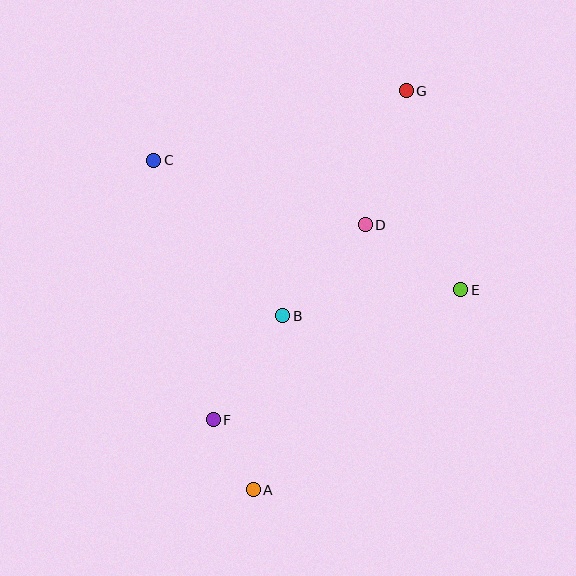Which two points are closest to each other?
Points A and F are closest to each other.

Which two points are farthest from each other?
Points A and G are farthest from each other.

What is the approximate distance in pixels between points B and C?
The distance between B and C is approximately 202 pixels.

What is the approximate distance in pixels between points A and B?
The distance between A and B is approximately 177 pixels.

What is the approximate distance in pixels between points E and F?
The distance between E and F is approximately 280 pixels.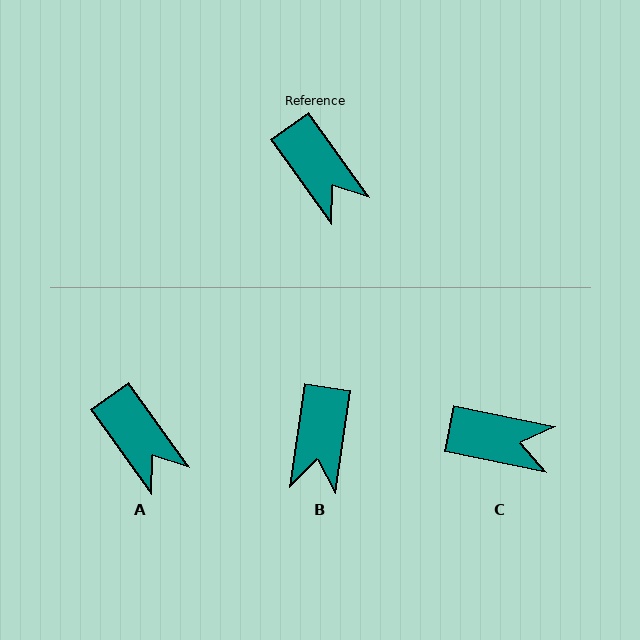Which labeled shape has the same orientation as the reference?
A.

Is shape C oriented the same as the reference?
No, it is off by about 43 degrees.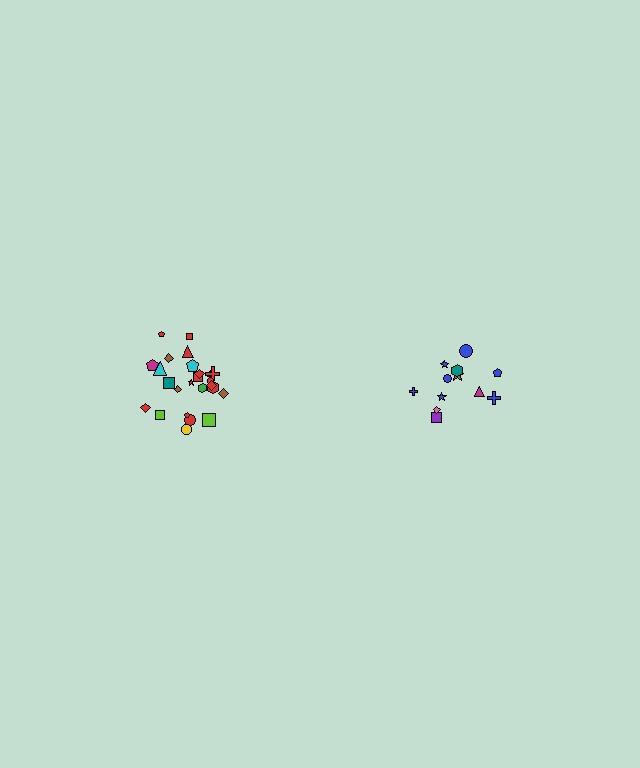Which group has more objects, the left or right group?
The left group.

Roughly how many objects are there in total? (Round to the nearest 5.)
Roughly 35 objects in total.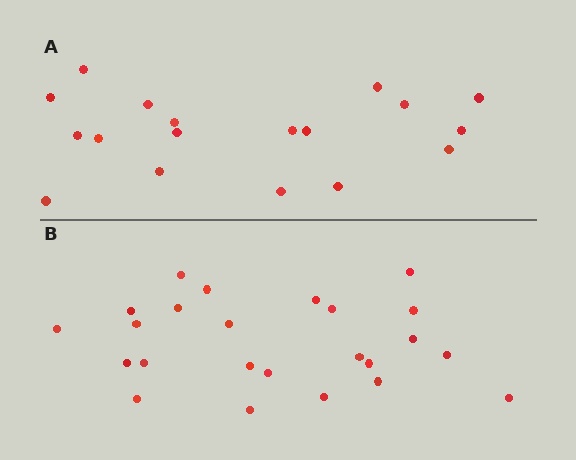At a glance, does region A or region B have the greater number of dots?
Region B (the bottom region) has more dots.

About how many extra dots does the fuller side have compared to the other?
Region B has about 6 more dots than region A.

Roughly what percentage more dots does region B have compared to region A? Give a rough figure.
About 35% more.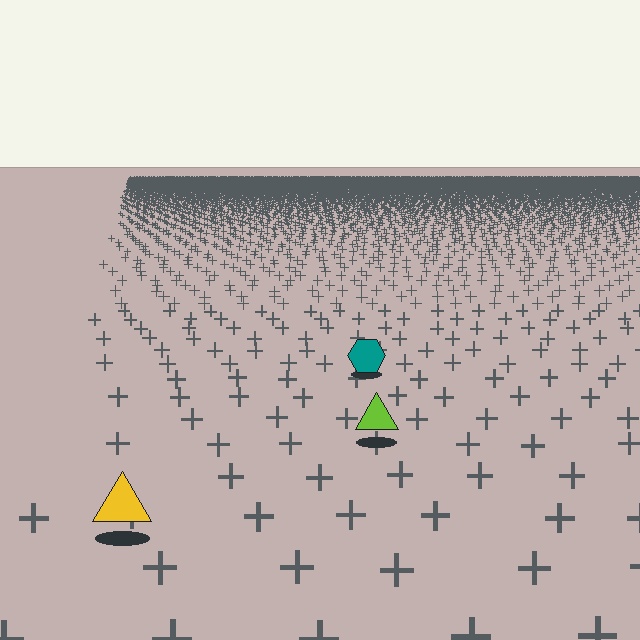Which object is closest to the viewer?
The yellow triangle is closest. The texture marks near it are larger and more spread out.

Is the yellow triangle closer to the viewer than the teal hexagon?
Yes. The yellow triangle is closer — you can tell from the texture gradient: the ground texture is coarser near it.